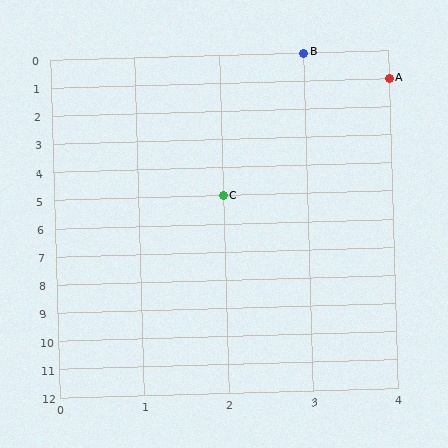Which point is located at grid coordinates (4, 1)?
Point A is at (4, 1).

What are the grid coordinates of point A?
Point A is at grid coordinates (4, 1).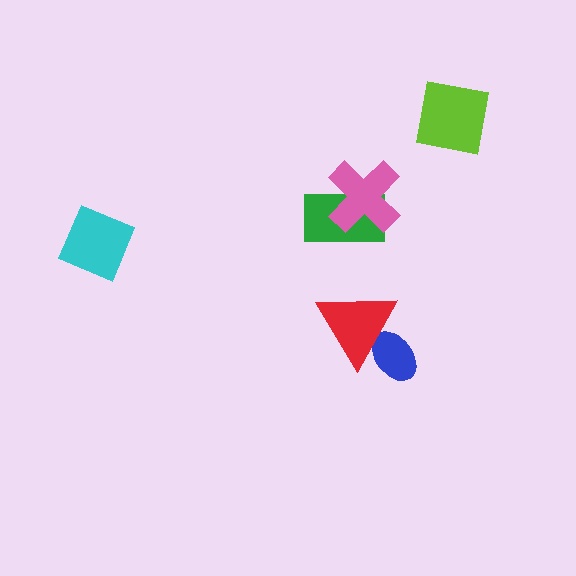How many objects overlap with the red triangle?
1 object overlaps with the red triangle.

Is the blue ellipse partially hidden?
Yes, it is partially covered by another shape.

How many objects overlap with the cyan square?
0 objects overlap with the cyan square.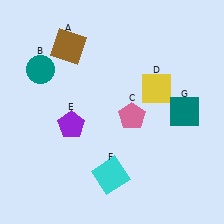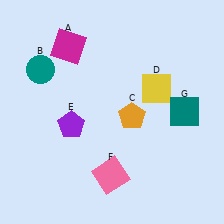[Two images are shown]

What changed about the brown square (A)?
In Image 1, A is brown. In Image 2, it changed to magenta.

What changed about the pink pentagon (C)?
In Image 1, C is pink. In Image 2, it changed to orange.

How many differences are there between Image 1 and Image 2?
There are 3 differences between the two images.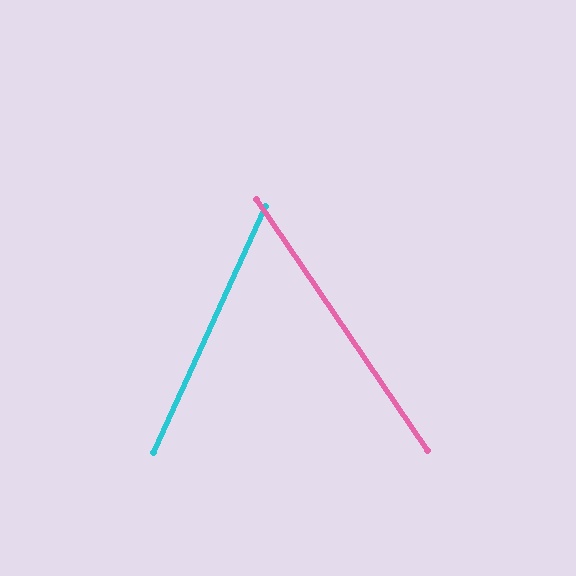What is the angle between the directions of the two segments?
Approximately 59 degrees.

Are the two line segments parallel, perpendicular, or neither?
Neither parallel nor perpendicular — they differ by about 59°.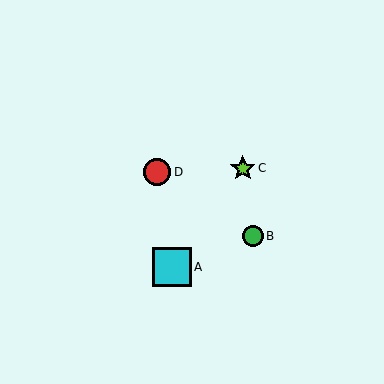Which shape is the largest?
The cyan square (labeled A) is the largest.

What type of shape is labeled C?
Shape C is a lime star.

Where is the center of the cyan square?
The center of the cyan square is at (172, 267).